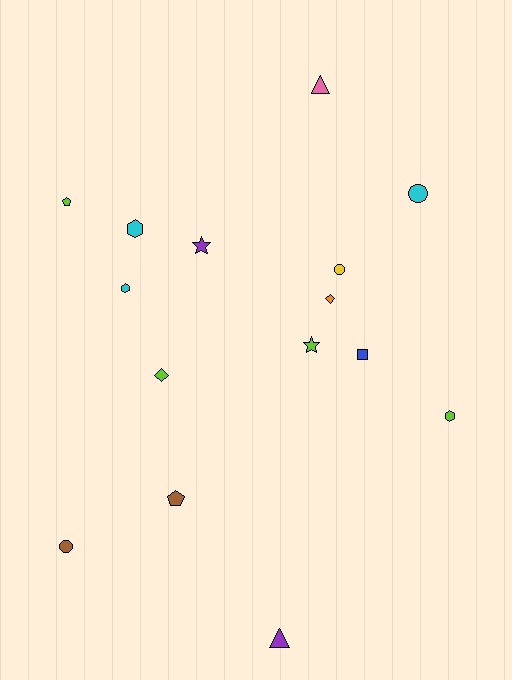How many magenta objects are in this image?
There are no magenta objects.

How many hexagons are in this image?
There are 3 hexagons.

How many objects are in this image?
There are 15 objects.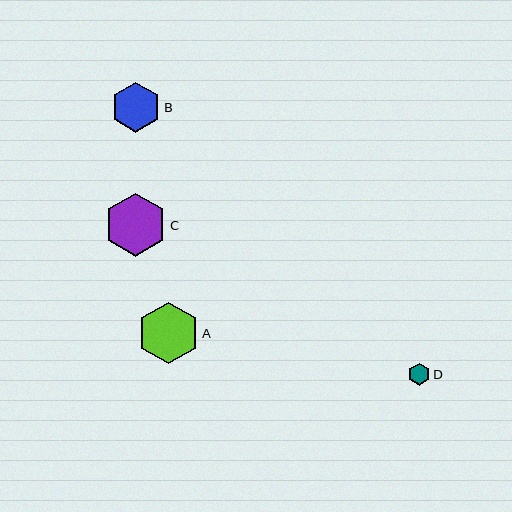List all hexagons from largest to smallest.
From largest to smallest: C, A, B, D.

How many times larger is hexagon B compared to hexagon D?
Hexagon B is approximately 2.2 times the size of hexagon D.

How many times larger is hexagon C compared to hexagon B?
Hexagon C is approximately 1.3 times the size of hexagon B.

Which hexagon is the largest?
Hexagon C is the largest with a size of approximately 63 pixels.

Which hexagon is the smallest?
Hexagon D is the smallest with a size of approximately 22 pixels.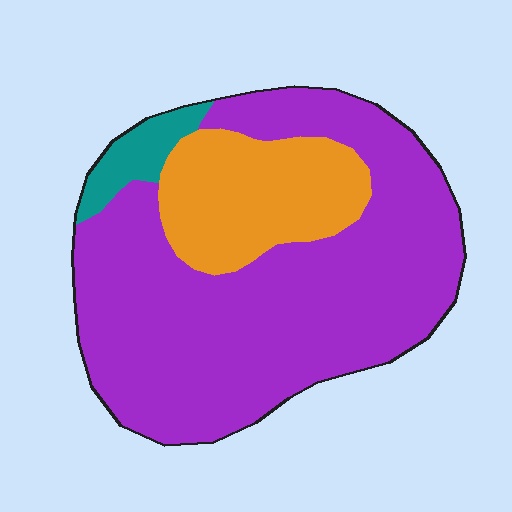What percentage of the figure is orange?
Orange covers 21% of the figure.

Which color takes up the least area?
Teal, at roughly 5%.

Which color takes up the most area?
Purple, at roughly 75%.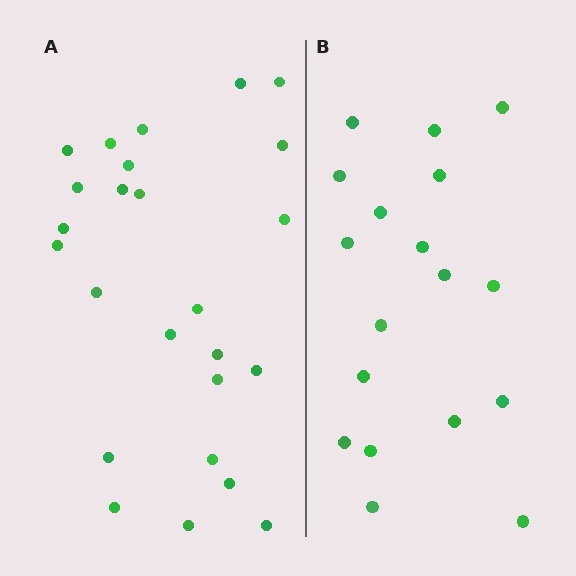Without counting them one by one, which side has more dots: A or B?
Region A (the left region) has more dots.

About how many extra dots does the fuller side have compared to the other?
Region A has roughly 8 or so more dots than region B.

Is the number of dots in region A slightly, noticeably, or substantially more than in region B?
Region A has noticeably more, but not dramatically so. The ratio is roughly 1.4 to 1.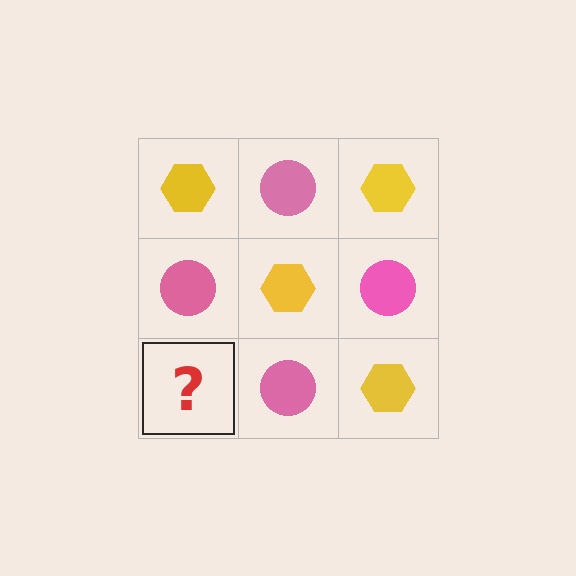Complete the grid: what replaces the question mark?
The question mark should be replaced with a yellow hexagon.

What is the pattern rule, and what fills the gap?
The rule is that it alternates yellow hexagon and pink circle in a checkerboard pattern. The gap should be filled with a yellow hexagon.